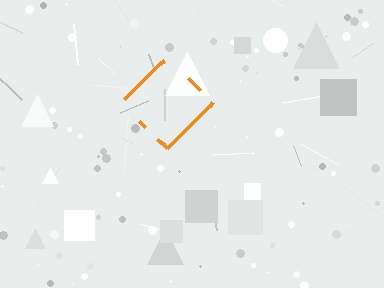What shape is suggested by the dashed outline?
The dashed outline suggests a diamond.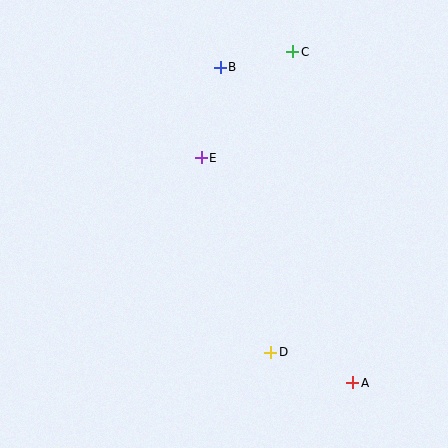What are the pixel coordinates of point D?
Point D is at (271, 352).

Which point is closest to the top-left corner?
Point B is closest to the top-left corner.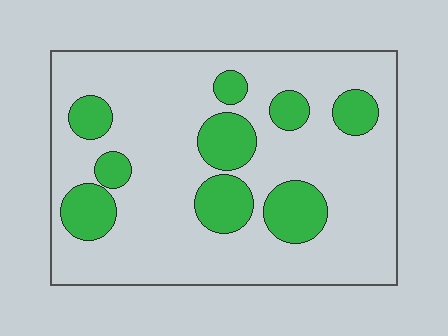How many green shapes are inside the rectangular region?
9.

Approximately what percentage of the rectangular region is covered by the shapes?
Approximately 20%.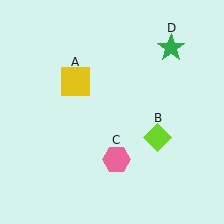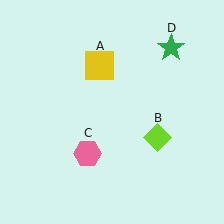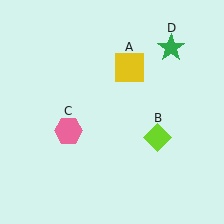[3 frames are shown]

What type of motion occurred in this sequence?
The yellow square (object A), pink hexagon (object C) rotated clockwise around the center of the scene.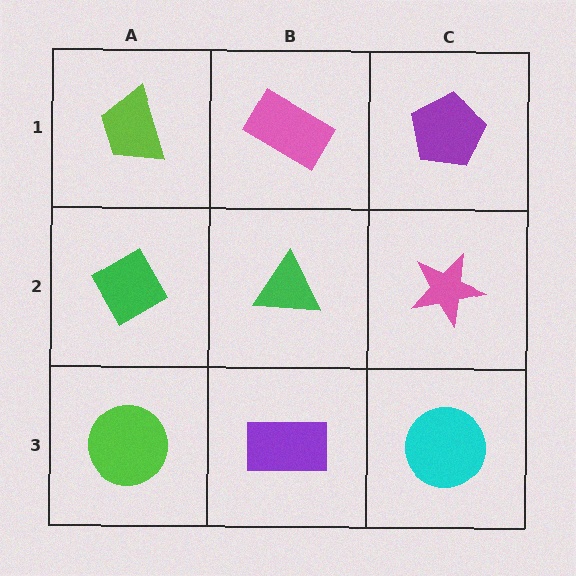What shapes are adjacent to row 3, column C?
A pink star (row 2, column C), a purple rectangle (row 3, column B).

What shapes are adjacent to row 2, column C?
A purple pentagon (row 1, column C), a cyan circle (row 3, column C), a green triangle (row 2, column B).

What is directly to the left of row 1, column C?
A pink rectangle.